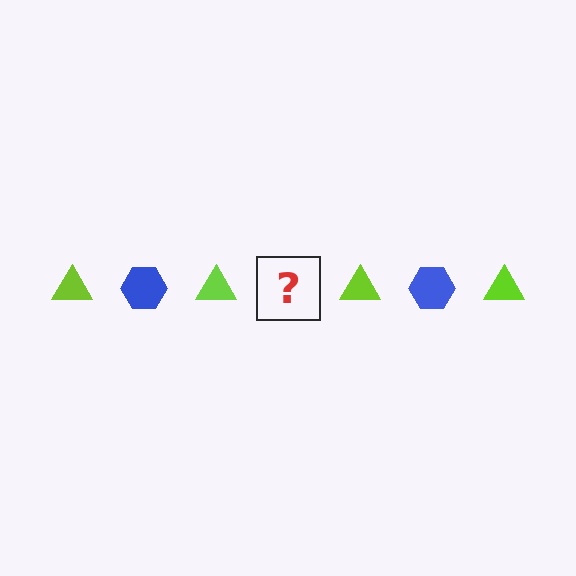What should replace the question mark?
The question mark should be replaced with a blue hexagon.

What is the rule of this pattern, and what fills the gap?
The rule is that the pattern alternates between lime triangle and blue hexagon. The gap should be filled with a blue hexagon.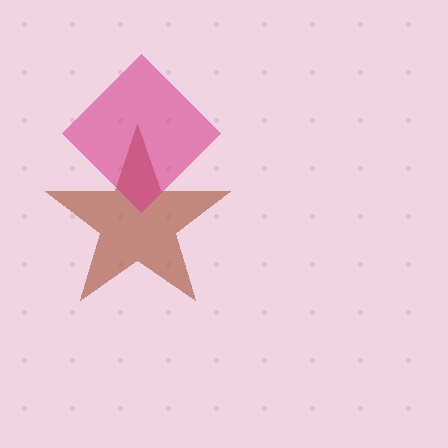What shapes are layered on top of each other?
The layered shapes are: a brown star, a magenta diamond.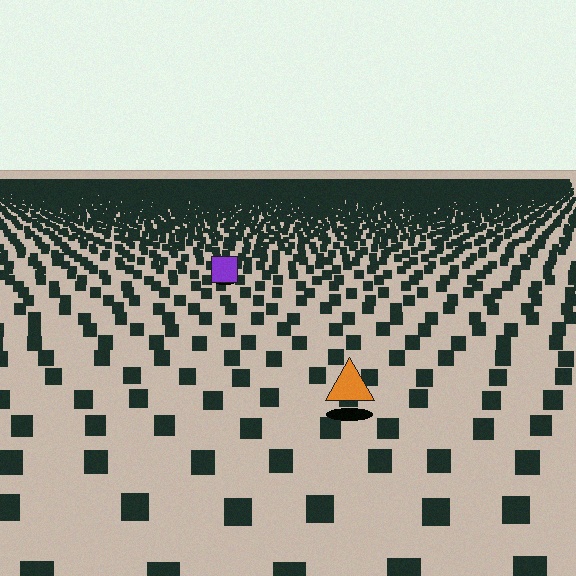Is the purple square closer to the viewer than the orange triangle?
No. The orange triangle is closer — you can tell from the texture gradient: the ground texture is coarser near it.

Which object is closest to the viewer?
The orange triangle is closest. The texture marks near it are larger and more spread out.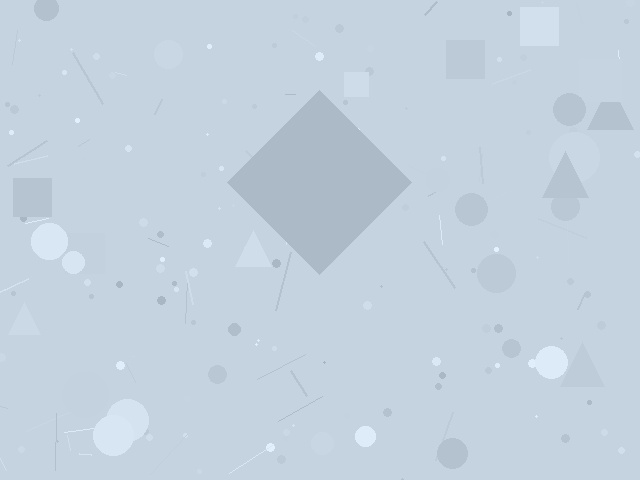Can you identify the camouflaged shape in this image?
The camouflaged shape is a diamond.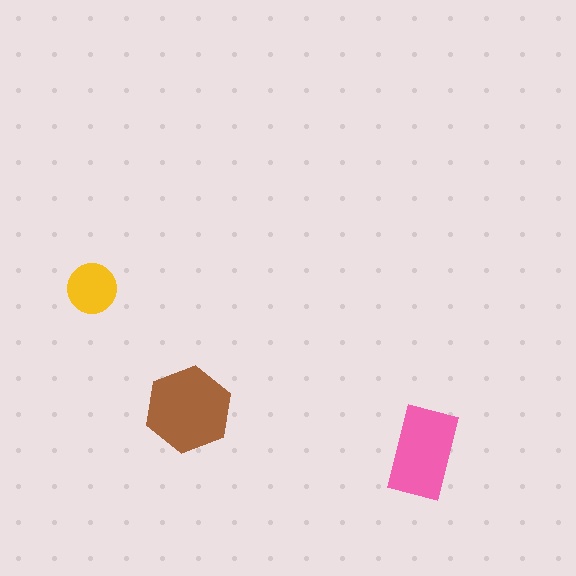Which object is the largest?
The brown hexagon.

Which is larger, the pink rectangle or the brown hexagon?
The brown hexagon.